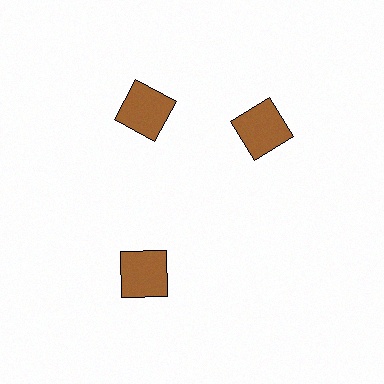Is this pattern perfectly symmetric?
No. The 3 brown squares are arranged in a ring, but one element near the 3 o'clock position is rotated out of alignment along the ring, breaking the 3-fold rotational symmetry.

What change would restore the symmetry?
The symmetry would be restored by rotating it back into even spacing with its neighbors so that all 3 squares sit at equal angles and equal distance from the center.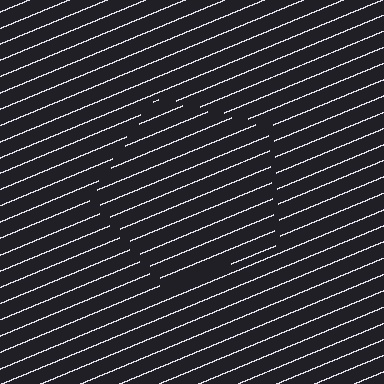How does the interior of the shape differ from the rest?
The interior of the shape contains the same grating, shifted by half a period — the contour is defined by the phase discontinuity where line-ends from the inner and outer gratings abut.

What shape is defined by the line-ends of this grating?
An illusory pentagon. The interior of the shape contains the same grating, shifted by half a period — the contour is defined by the phase discontinuity where line-ends from the inner and outer gratings abut.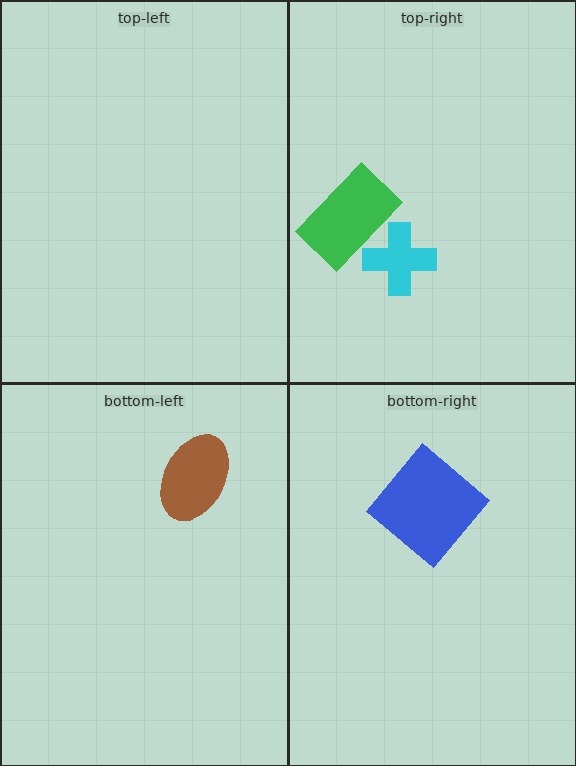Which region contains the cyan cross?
The top-right region.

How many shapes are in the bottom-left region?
1.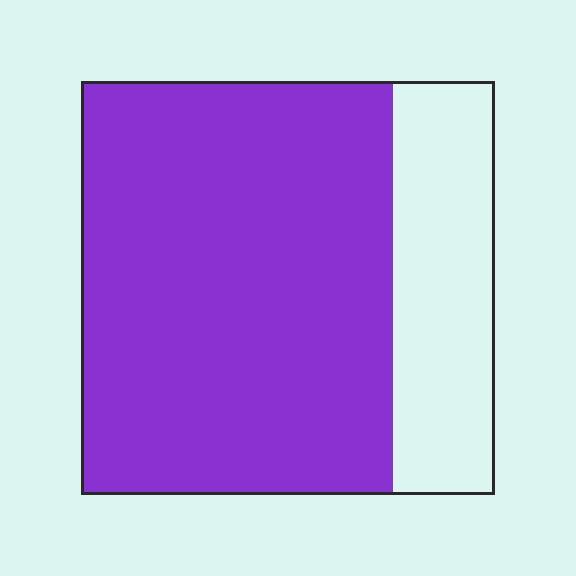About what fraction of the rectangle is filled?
About three quarters (3/4).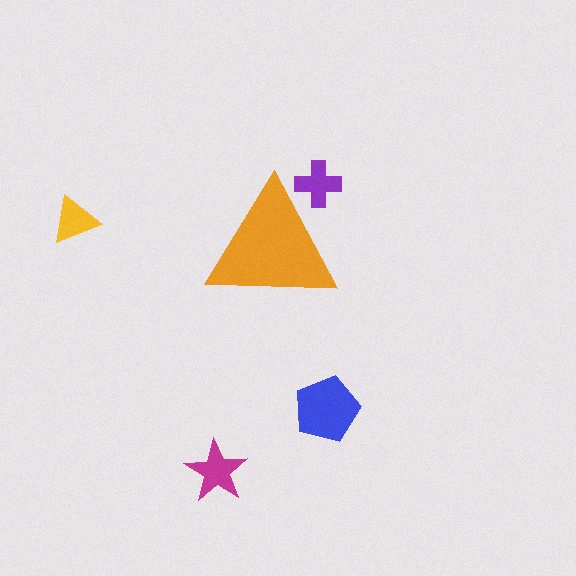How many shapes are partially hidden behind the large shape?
1 shape is partially hidden.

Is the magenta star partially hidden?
No, the magenta star is fully visible.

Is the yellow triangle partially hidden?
No, the yellow triangle is fully visible.